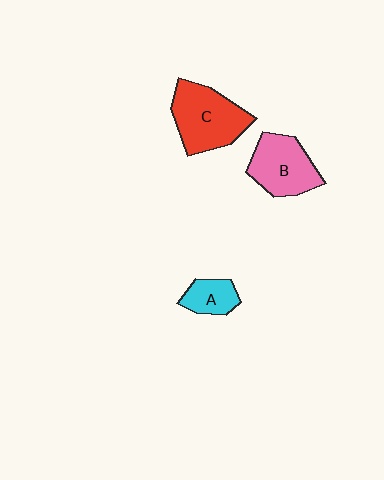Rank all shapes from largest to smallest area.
From largest to smallest: C (red), B (pink), A (cyan).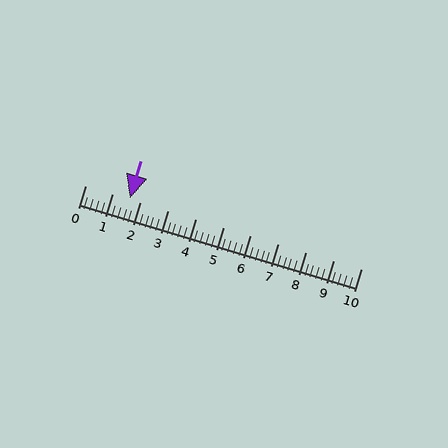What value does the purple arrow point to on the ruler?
The purple arrow points to approximately 1.6.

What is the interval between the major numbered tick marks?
The major tick marks are spaced 1 units apart.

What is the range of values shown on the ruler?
The ruler shows values from 0 to 10.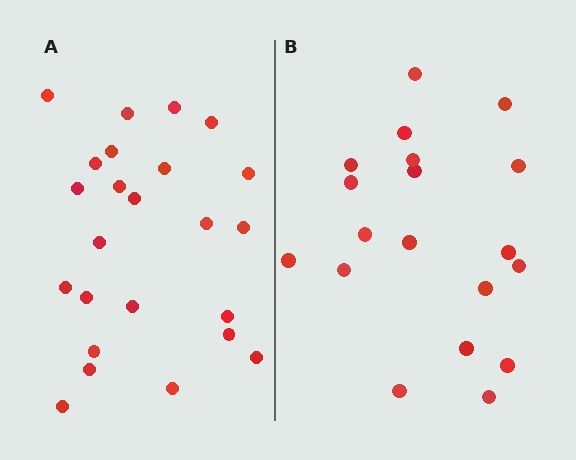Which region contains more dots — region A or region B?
Region A (the left region) has more dots.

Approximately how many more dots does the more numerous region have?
Region A has about 5 more dots than region B.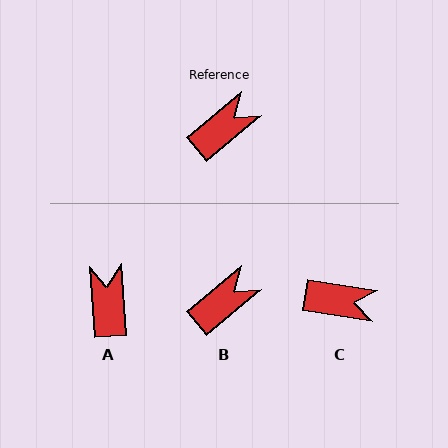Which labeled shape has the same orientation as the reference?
B.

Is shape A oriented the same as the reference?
No, it is off by about 54 degrees.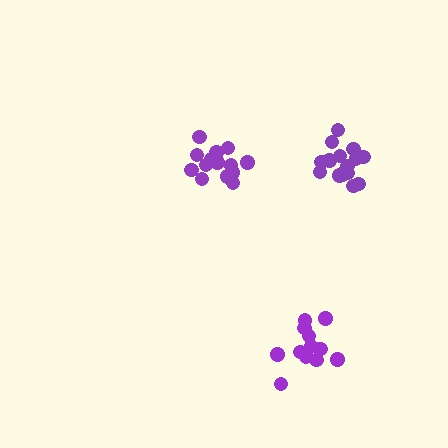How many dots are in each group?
Group 1: 14 dots, Group 2: 13 dots, Group 3: 17 dots (44 total).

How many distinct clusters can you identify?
There are 3 distinct clusters.